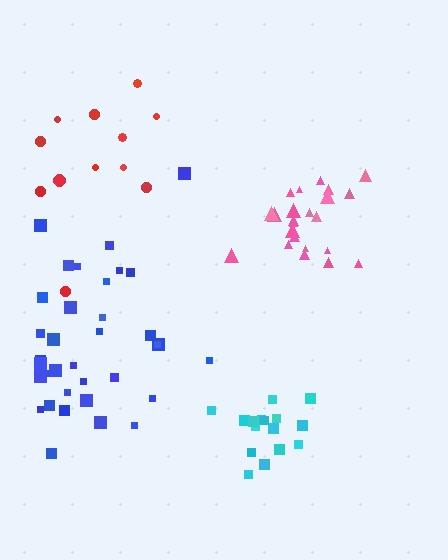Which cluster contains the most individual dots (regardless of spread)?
Blue (35).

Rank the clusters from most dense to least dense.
cyan, pink, blue, red.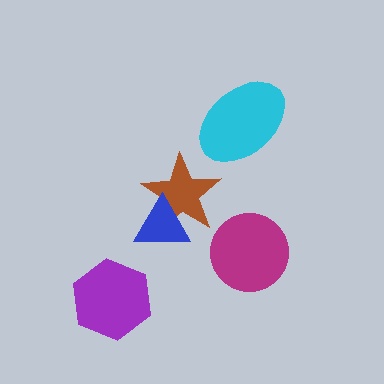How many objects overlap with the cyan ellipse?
0 objects overlap with the cyan ellipse.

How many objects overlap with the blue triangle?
1 object overlaps with the blue triangle.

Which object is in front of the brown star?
The blue triangle is in front of the brown star.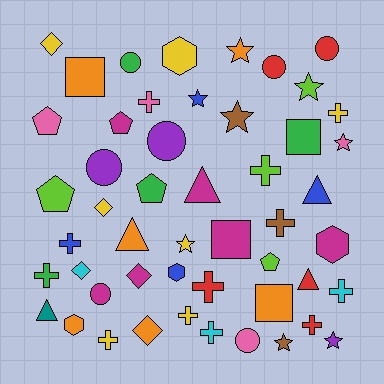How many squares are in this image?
There are 4 squares.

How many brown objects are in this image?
There are 3 brown objects.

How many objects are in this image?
There are 50 objects.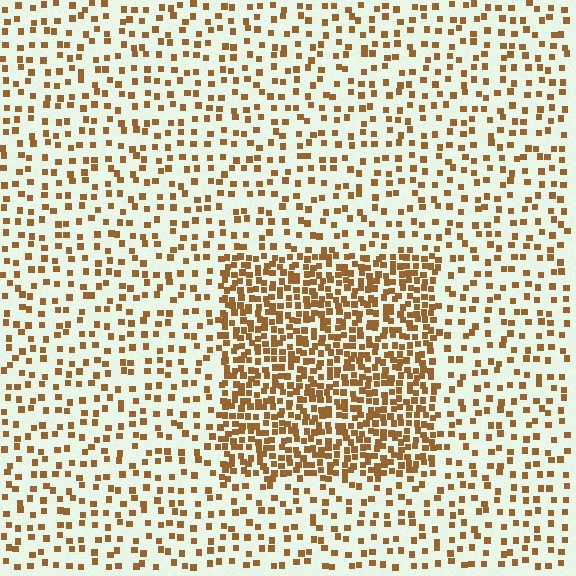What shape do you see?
I see a rectangle.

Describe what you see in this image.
The image contains small brown elements arranged at two different densities. A rectangle-shaped region is visible where the elements are more densely packed than the surrounding area.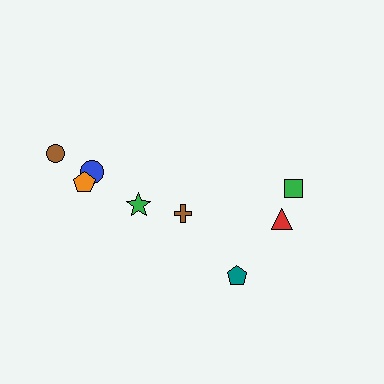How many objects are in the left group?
There are 5 objects.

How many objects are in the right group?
There are 3 objects.